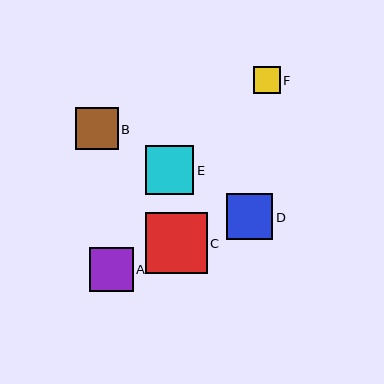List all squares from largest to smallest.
From largest to smallest: C, E, D, A, B, F.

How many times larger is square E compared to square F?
Square E is approximately 1.8 times the size of square F.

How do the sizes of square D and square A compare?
Square D and square A are approximately the same size.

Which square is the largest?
Square C is the largest with a size of approximately 61 pixels.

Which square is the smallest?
Square F is the smallest with a size of approximately 27 pixels.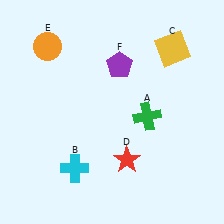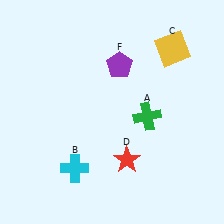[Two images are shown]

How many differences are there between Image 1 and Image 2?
There is 1 difference between the two images.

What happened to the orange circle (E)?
The orange circle (E) was removed in Image 2. It was in the top-left area of Image 1.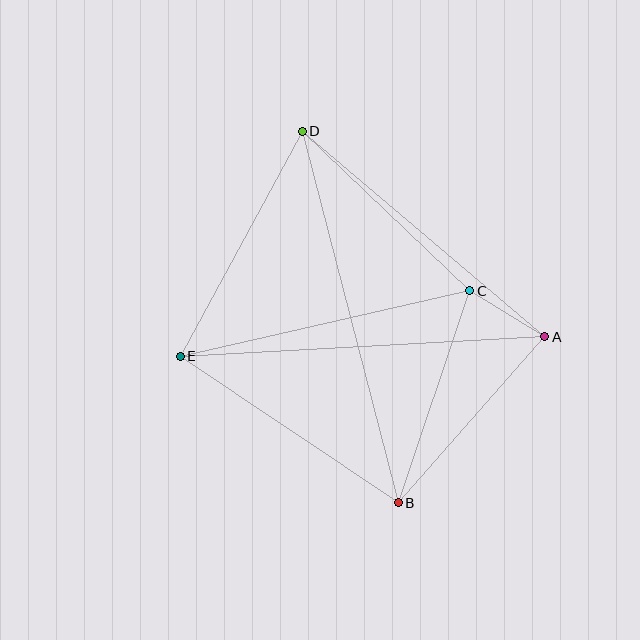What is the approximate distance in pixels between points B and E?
The distance between B and E is approximately 263 pixels.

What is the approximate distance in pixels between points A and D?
The distance between A and D is approximately 318 pixels.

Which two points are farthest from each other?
Points B and D are farthest from each other.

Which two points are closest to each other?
Points A and C are closest to each other.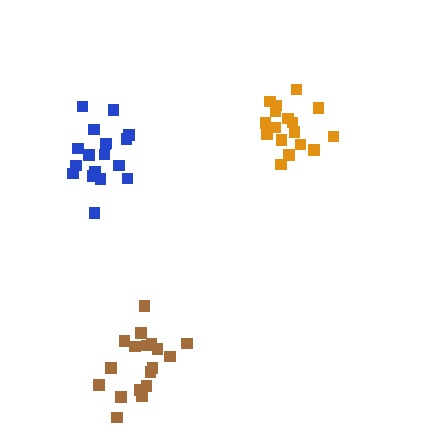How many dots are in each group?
Group 1: 18 dots, Group 2: 17 dots, Group 3: 18 dots (53 total).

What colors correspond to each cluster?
The clusters are colored: blue, orange, brown.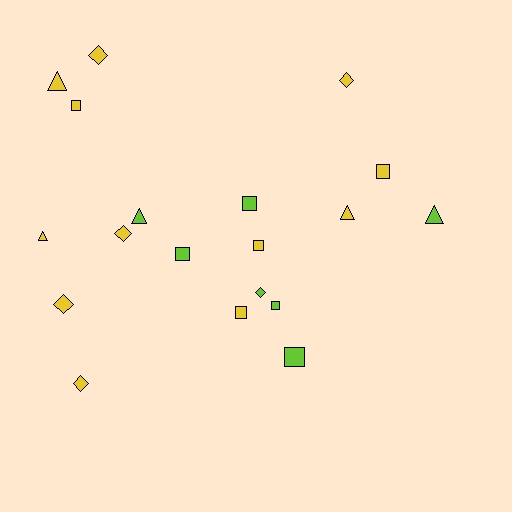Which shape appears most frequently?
Square, with 8 objects.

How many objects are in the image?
There are 19 objects.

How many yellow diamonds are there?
There are 5 yellow diamonds.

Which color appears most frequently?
Yellow, with 12 objects.